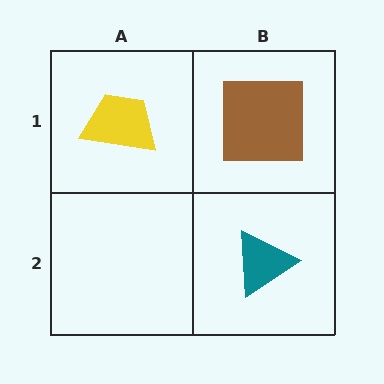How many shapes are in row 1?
2 shapes.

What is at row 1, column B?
A brown square.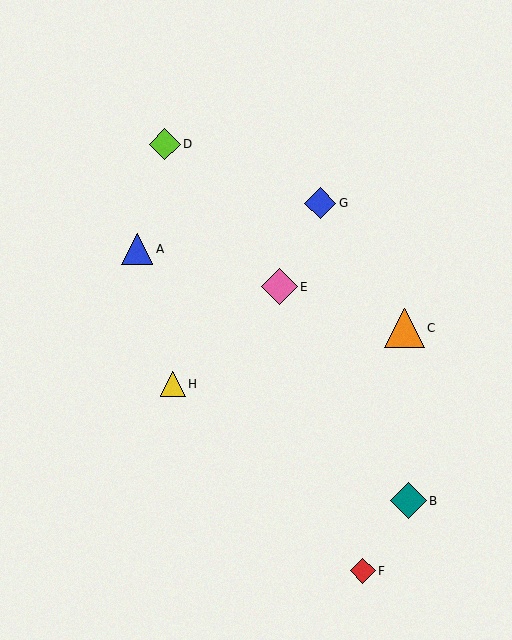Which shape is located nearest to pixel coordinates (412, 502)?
The teal diamond (labeled B) at (408, 501) is nearest to that location.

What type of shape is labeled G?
Shape G is a blue diamond.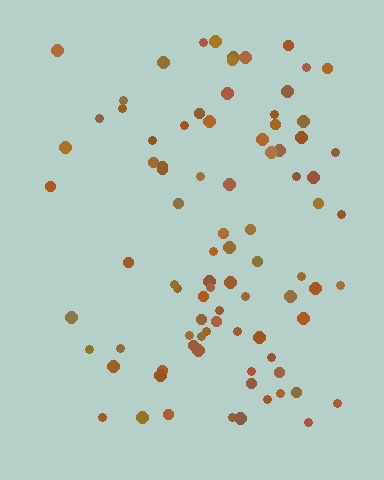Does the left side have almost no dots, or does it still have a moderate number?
Still a moderate number, just noticeably fewer than the right.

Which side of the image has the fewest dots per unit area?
The left.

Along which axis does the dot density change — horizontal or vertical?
Horizontal.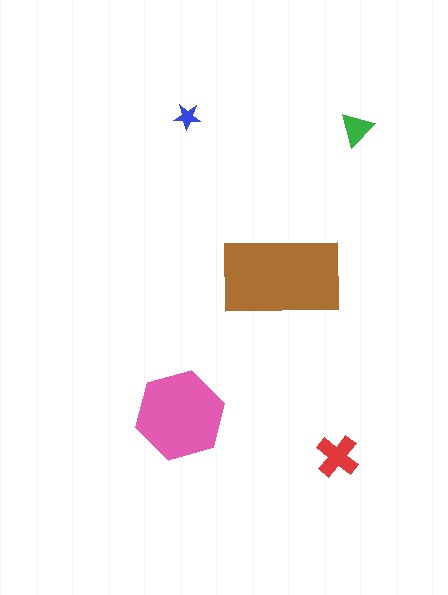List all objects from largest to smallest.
The brown rectangle, the pink hexagon, the red cross, the green triangle, the blue star.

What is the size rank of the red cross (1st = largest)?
3rd.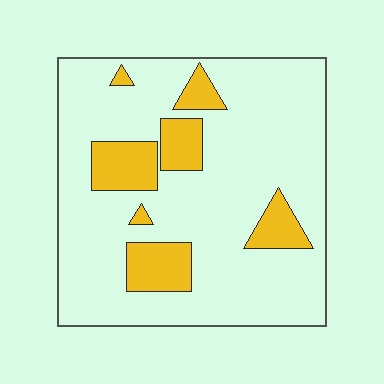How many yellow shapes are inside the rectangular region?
7.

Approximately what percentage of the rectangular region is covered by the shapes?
Approximately 20%.